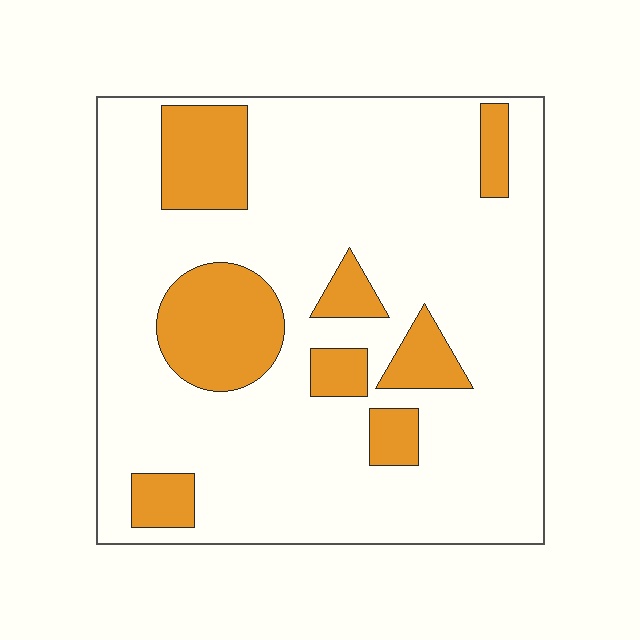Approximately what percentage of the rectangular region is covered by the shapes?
Approximately 20%.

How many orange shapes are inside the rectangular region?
8.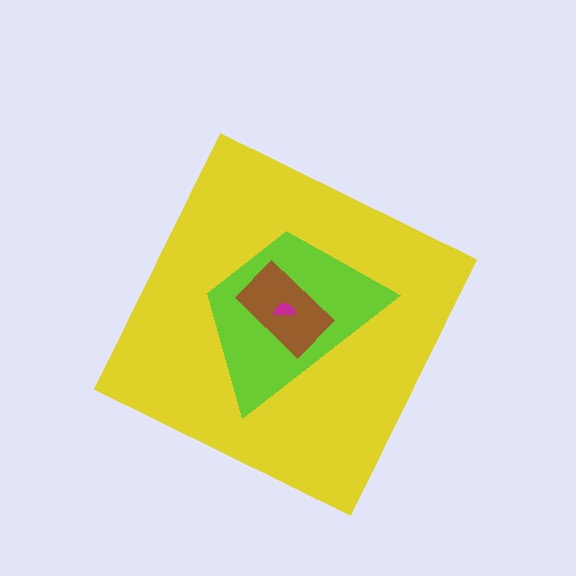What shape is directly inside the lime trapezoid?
The brown rectangle.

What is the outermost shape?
The yellow diamond.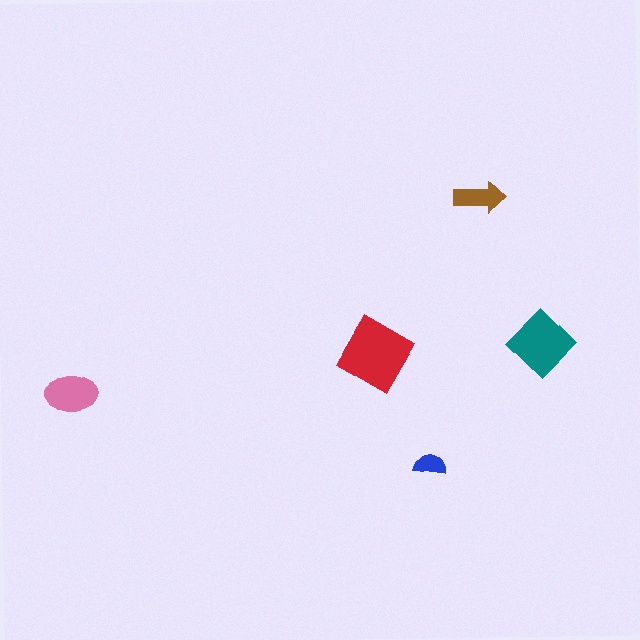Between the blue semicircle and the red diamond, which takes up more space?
The red diamond.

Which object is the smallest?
The blue semicircle.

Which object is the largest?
The red diamond.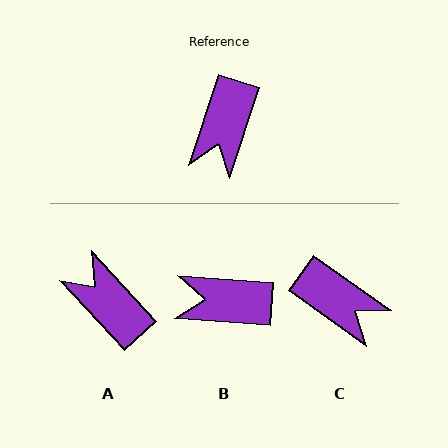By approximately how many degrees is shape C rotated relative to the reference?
Approximately 72 degrees counter-clockwise.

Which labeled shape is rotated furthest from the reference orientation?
A, about 119 degrees away.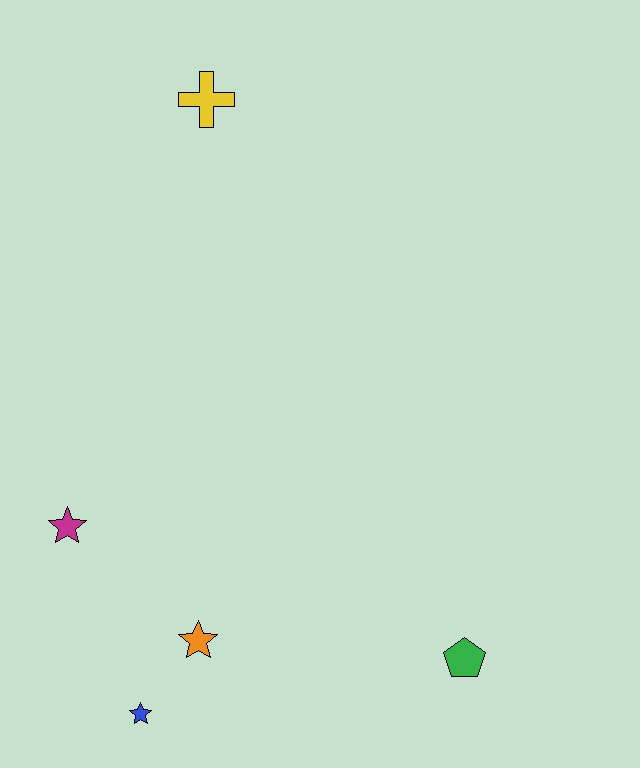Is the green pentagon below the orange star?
Yes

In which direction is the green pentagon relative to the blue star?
The green pentagon is to the right of the blue star.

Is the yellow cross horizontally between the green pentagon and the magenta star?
Yes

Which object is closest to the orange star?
The blue star is closest to the orange star.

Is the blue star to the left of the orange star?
Yes